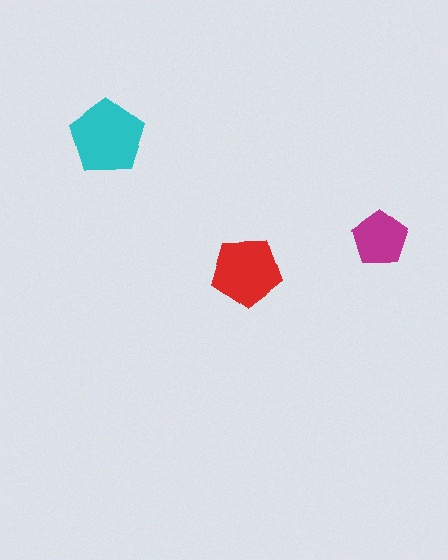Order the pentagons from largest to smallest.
the cyan one, the red one, the magenta one.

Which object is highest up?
The cyan pentagon is topmost.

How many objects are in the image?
There are 3 objects in the image.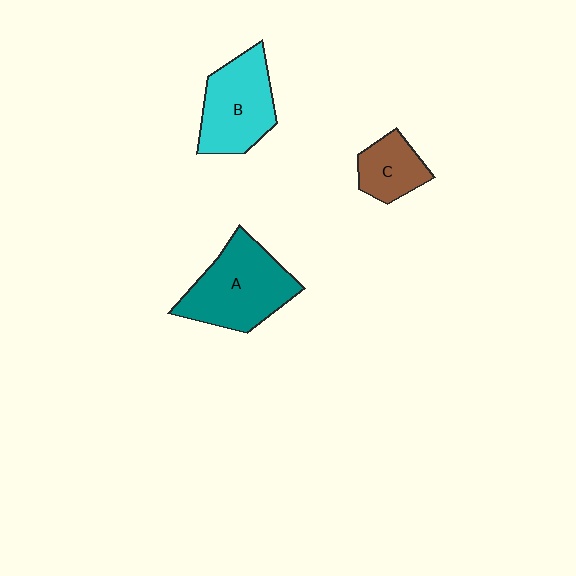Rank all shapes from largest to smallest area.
From largest to smallest: A (teal), B (cyan), C (brown).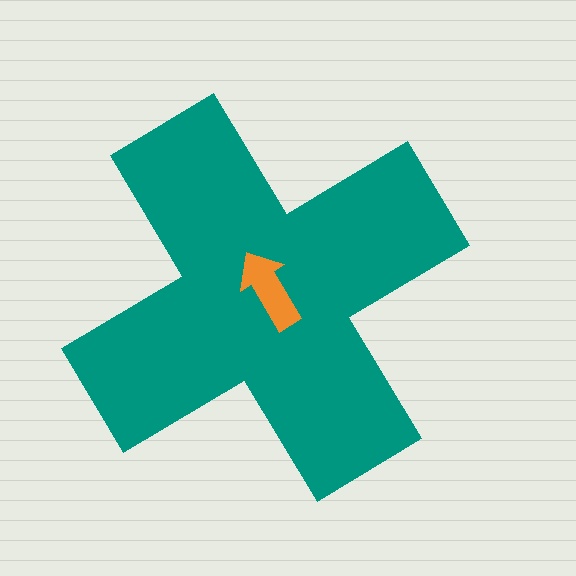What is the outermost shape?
The teal cross.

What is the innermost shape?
The orange arrow.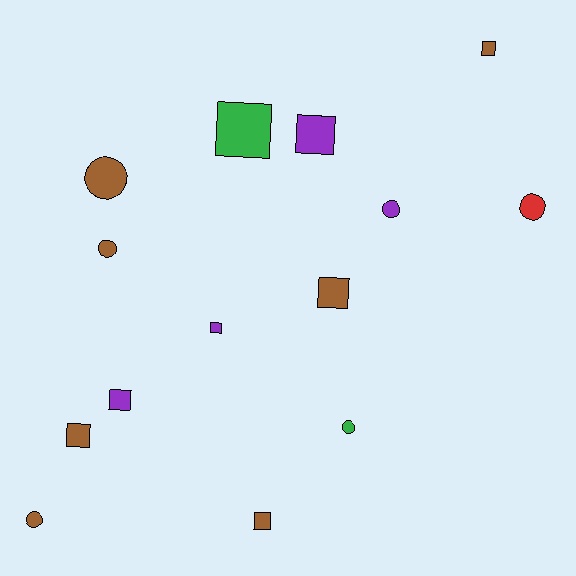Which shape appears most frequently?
Square, with 8 objects.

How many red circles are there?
There is 1 red circle.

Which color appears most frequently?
Brown, with 7 objects.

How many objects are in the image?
There are 14 objects.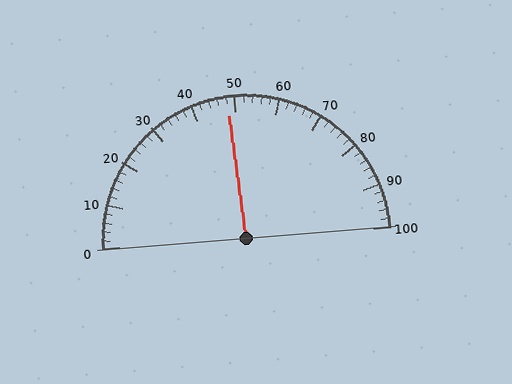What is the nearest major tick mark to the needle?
The nearest major tick mark is 50.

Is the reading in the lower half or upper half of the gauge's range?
The reading is in the lower half of the range (0 to 100).